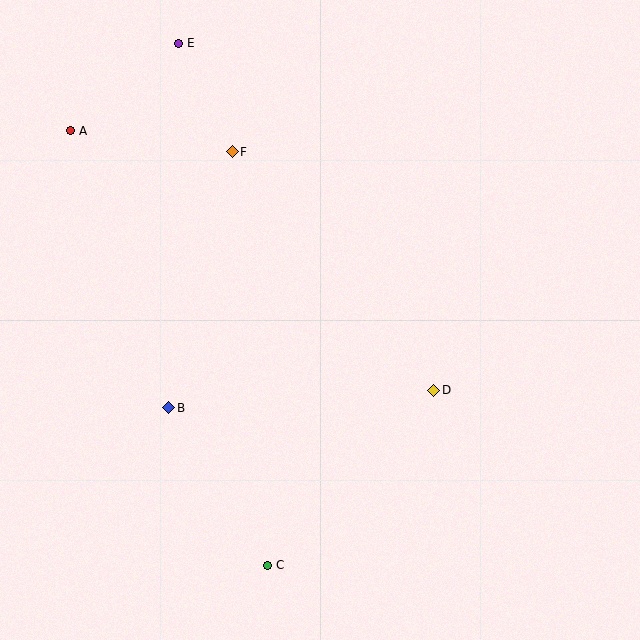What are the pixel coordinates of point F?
Point F is at (232, 152).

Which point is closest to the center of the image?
Point D at (434, 390) is closest to the center.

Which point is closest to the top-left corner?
Point A is closest to the top-left corner.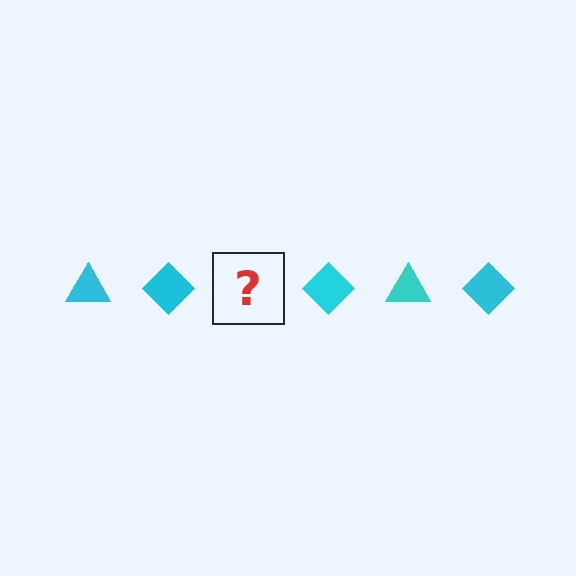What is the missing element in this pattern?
The missing element is a cyan triangle.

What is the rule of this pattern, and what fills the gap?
The rule is that the pattern cycles through triangle, diamond shapes in cyan. The gap should be filled with a cyan triangle.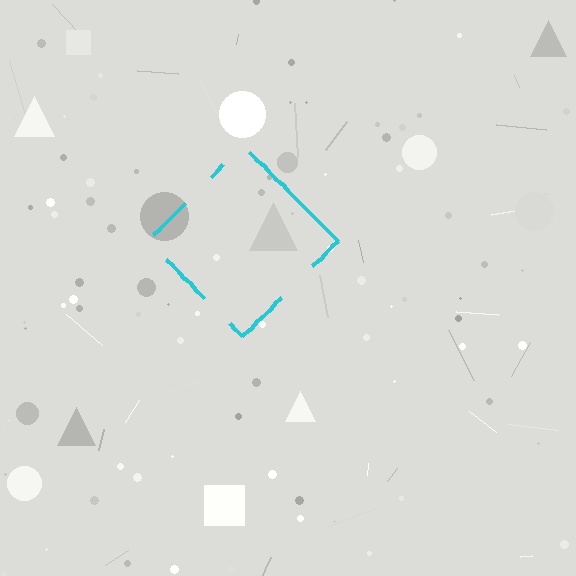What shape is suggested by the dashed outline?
The dashed outline suggests a diamond.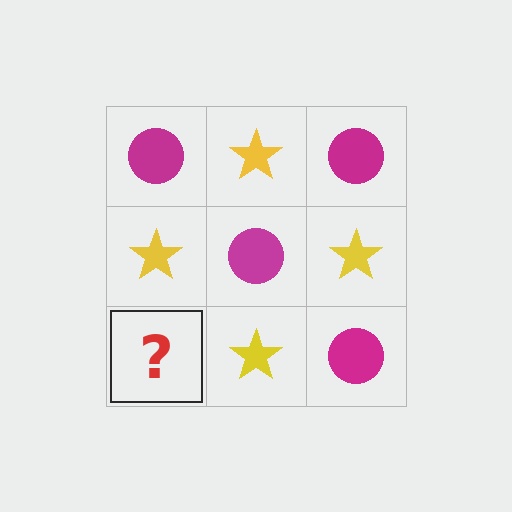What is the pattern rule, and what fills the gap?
The rule is that it alternates magenta circle and yellow star in a checkerboard pattern. The gap should be filled with a magenta circle.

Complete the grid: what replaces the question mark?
The question mark should be replaced with a magenta circle.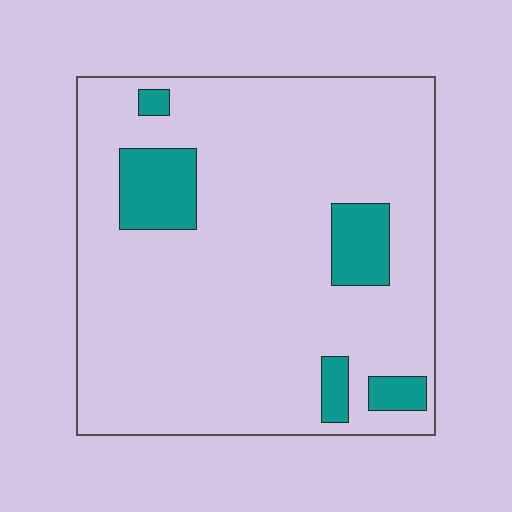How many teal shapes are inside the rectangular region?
5.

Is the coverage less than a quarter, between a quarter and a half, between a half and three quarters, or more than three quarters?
Less than a quarter.